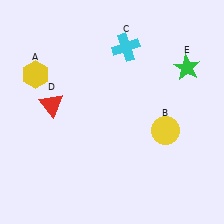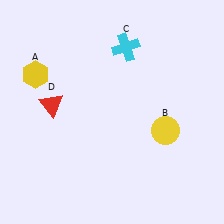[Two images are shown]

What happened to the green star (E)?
The green star (E) was removed in Image 2. It was in the top-right area of Image 1.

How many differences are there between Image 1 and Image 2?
There is 1 difference between the two images.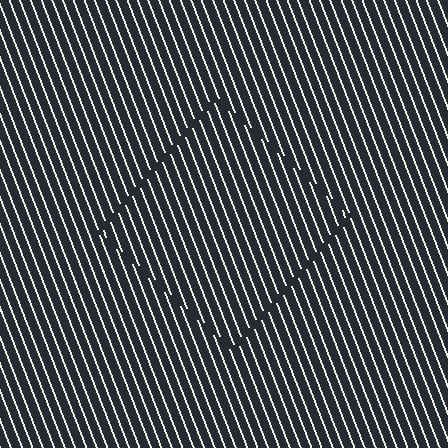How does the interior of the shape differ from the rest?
The interior of the shape contains the same grating, shifted by half a period — the contour is defined by the phase discontinuity where line-ends from the inner and outer gratings abut.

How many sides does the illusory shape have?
4 sides — the line-ends trace a square.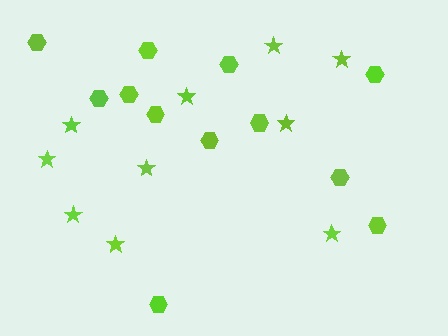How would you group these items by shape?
There are 2 groups: one group of stars (10) and one group of hexagons (12).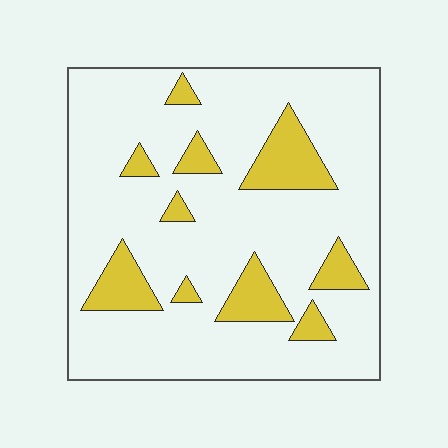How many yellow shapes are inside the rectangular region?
10.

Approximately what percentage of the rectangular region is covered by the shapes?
Approximately 15%.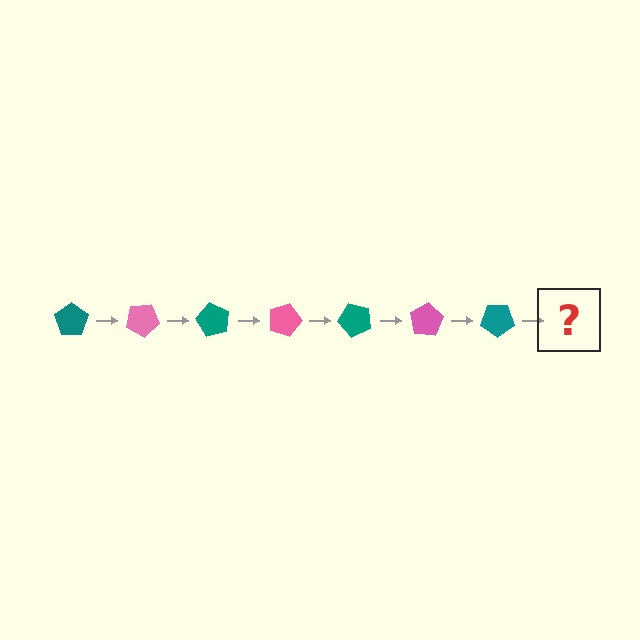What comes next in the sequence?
The next element should be a pink pentagon, rotated 210 degrees from the start.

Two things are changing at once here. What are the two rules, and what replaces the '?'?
The two rules are that it rotates 30 degrees each step and the color cycles through teal and pink. The '?' should be a pink pentagon, rotated 210 degrees from the start.